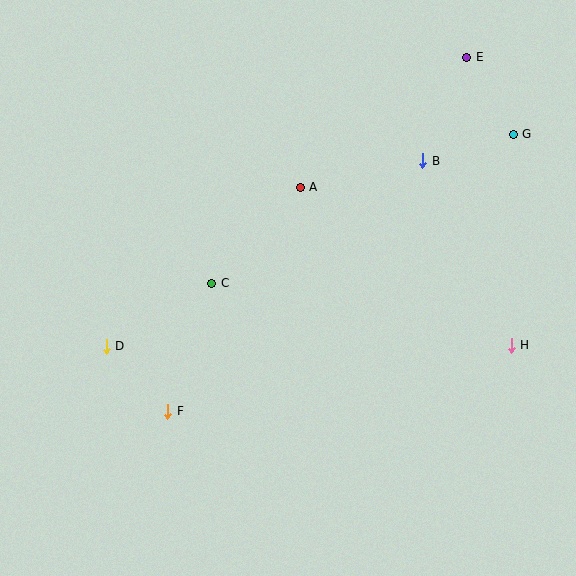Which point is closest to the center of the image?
Point C at (212, 283) is closest to the center.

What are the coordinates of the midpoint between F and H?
The midpoint between F and H is at (340, 378).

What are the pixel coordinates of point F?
Point F is at (168, 411).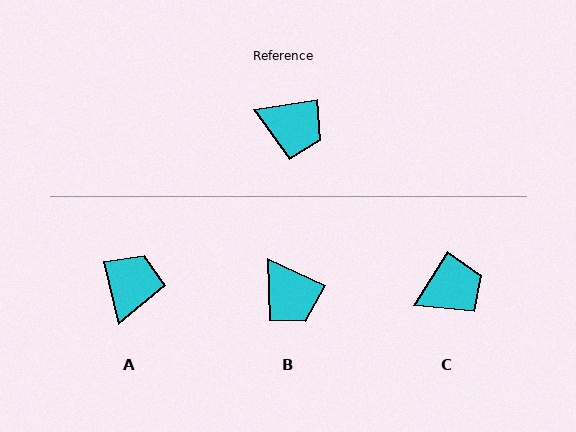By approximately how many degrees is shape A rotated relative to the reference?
Approximately 95 degrees counter-clockwise.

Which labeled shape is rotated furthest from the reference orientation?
A, about 95 degrees away.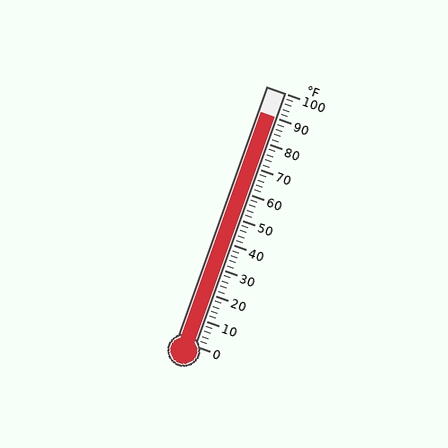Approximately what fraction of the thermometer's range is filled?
The thermometer is filled to approximately 90% of its range.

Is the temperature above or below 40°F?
The temperature is above 40°F.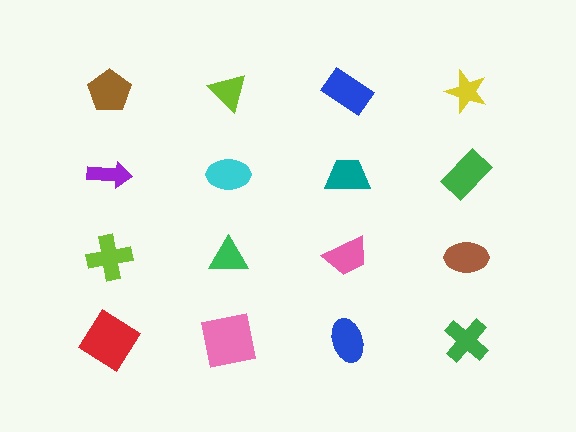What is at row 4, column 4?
A green cross.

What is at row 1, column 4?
A yellow star.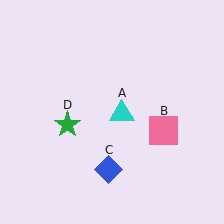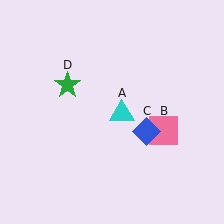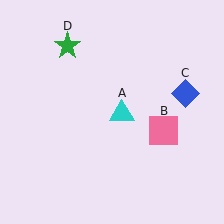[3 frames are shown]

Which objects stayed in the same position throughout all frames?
Cyan triangle (object A) and pink square (object B) remained stationary.